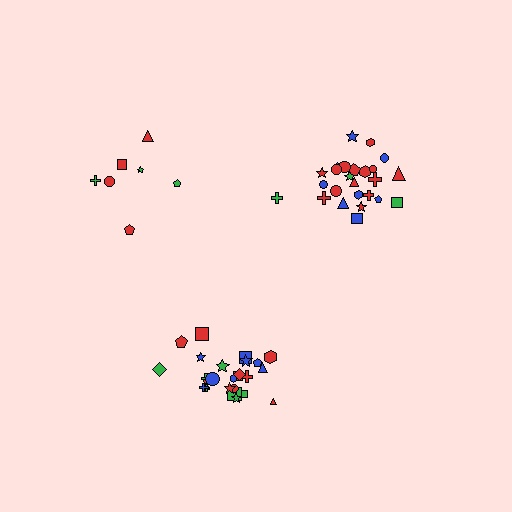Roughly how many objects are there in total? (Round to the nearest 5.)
Roughly 55 objects in total.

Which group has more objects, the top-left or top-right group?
The top-right group.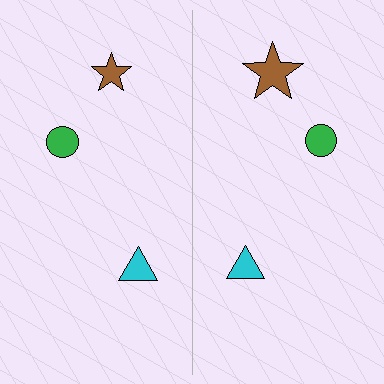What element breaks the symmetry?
The brown star on the right side has a different size than its mirror counterpart.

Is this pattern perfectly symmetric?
No, the pattern is not perfectly symmetric. The brown star on the right side has a different size than its mirror counterpart.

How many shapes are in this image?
There are 6 shapes in this image.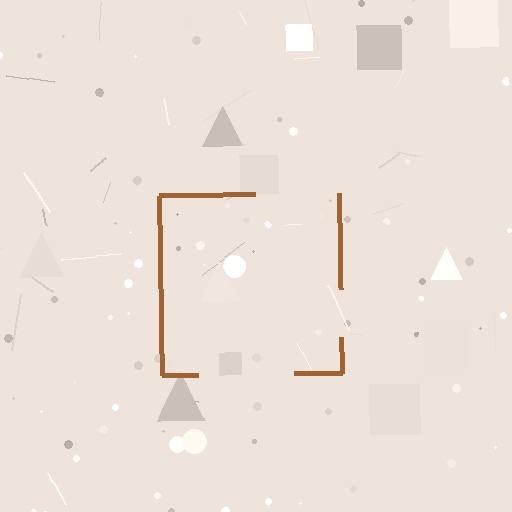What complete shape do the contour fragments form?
The contour fragments form a square.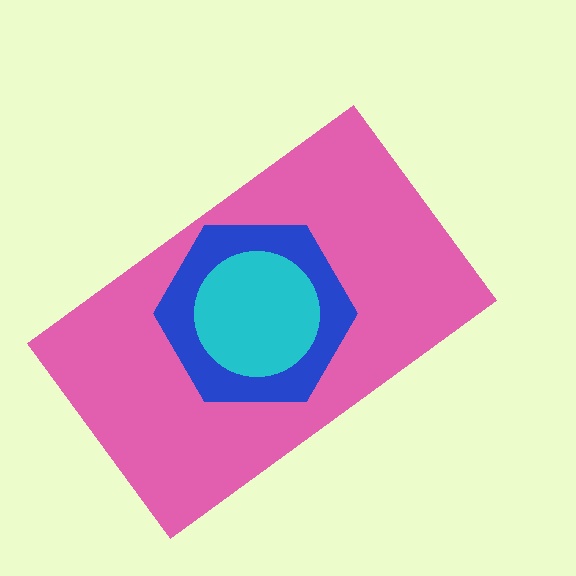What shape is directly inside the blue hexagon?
The cyan circle.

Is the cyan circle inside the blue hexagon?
Yes.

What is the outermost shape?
The pink rectangle.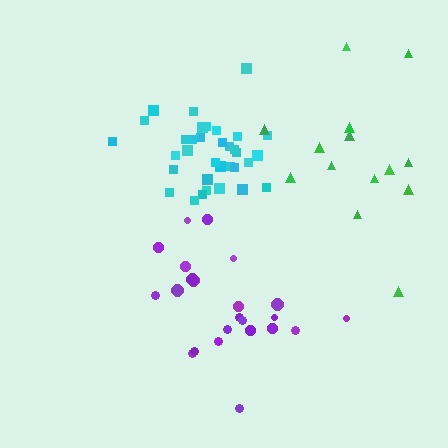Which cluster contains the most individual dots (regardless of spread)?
Cyan (34).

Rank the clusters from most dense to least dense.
cyan, purple, green.